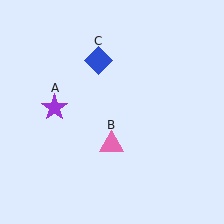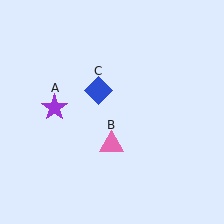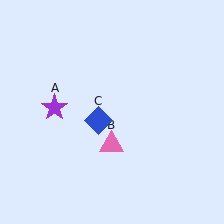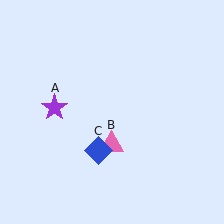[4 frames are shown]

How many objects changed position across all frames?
1 object changed position: blue diamond (object C).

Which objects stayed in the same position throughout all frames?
Purple star (object A) and pink triangle (object B) remained stationary.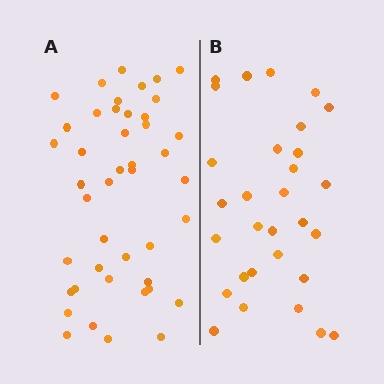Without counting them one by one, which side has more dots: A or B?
Region A (the left region) has more dots.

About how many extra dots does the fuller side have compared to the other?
Region A has approximately 15 more dots than region B.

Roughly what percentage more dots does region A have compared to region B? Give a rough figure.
About 45% more.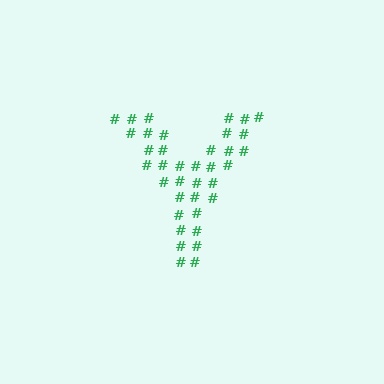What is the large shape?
The large shape is the letter Y.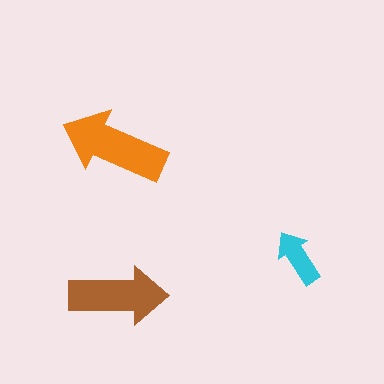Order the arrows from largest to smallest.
the orange one, the brown one, the cyan one.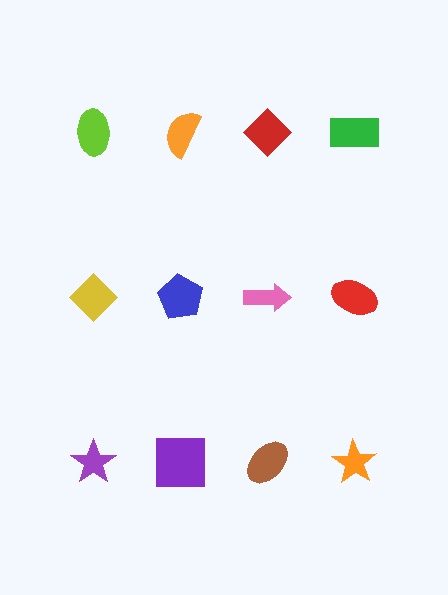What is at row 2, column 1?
A yellow diamond.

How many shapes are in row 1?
4 shapes.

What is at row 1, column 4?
A green rectangle.